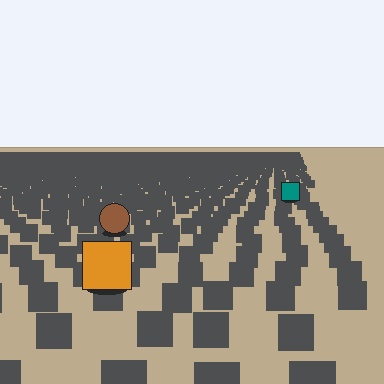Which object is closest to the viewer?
The orange square is closest. The texture marks near it are larger and more spread out.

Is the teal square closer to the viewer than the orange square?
No. The orange square is closer — you can tell from the texture gradient: the ground texture is coarser near it.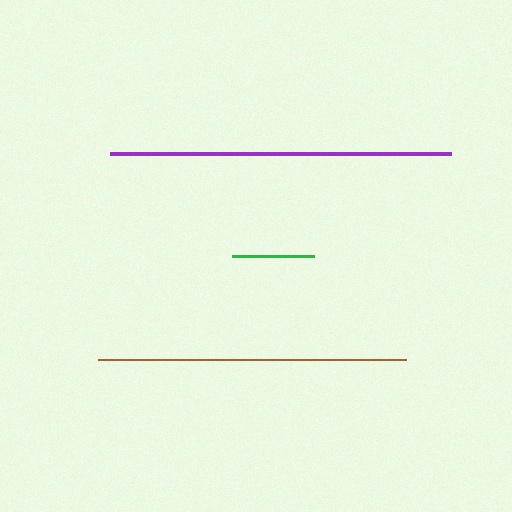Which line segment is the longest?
The purple line is the longest at approximately 342 pixels.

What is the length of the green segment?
The green segment is approximately 82 pixels long.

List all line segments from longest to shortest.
From longest to shortest: purple, brown, green.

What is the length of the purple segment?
The purple segment is approximately 342 pixels long.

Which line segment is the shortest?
The green line is the shortest at approximately 82 pixels.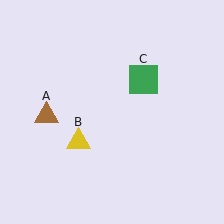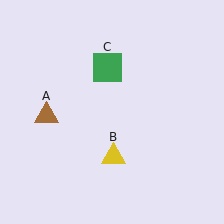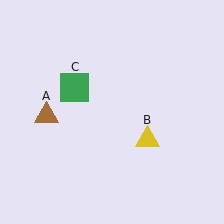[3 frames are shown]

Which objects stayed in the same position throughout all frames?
Brown triangle (object A) remained stationary.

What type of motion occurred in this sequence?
The yellow triangle (object B), green square (object C) rotated counterclockwise around the center of the scene.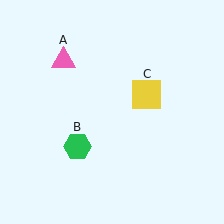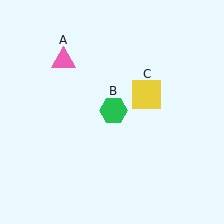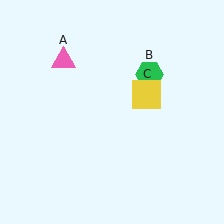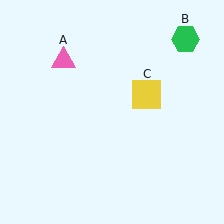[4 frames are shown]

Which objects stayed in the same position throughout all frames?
Pink triangle (object A) and yellow square (object C) remained stationary.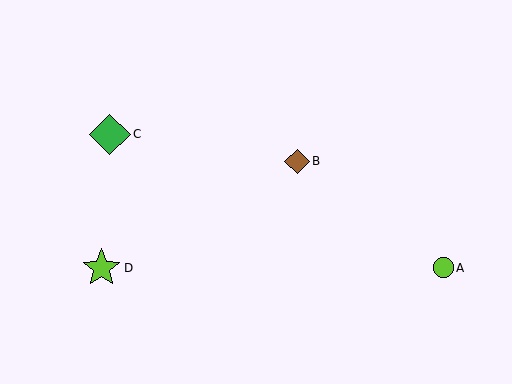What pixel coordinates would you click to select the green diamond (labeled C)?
Click at (110, 134) to select the green diamond C.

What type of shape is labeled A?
Shape A is a lime circle.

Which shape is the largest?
The green diamond (labeled C) is the largest.